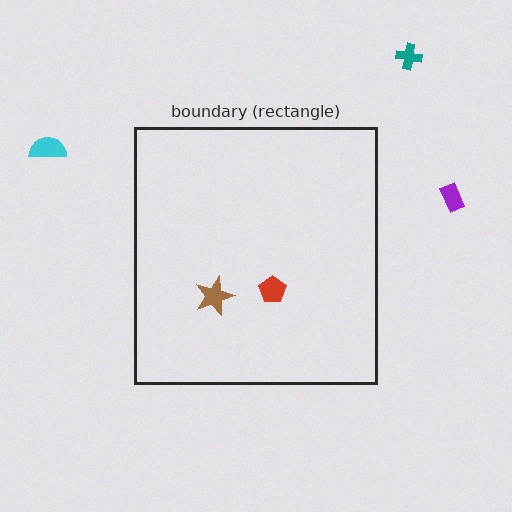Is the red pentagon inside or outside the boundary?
Inside.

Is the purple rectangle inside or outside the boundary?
Outside.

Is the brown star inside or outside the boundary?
Inside.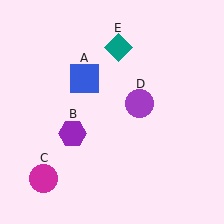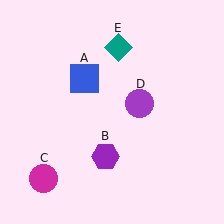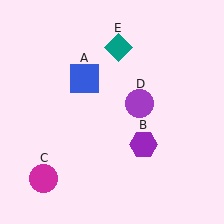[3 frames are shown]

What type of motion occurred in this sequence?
The purple hexagon (object B) rotated counterclockwise around the center of the scene.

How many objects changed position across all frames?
1 object changed position: purple hexagon (object B).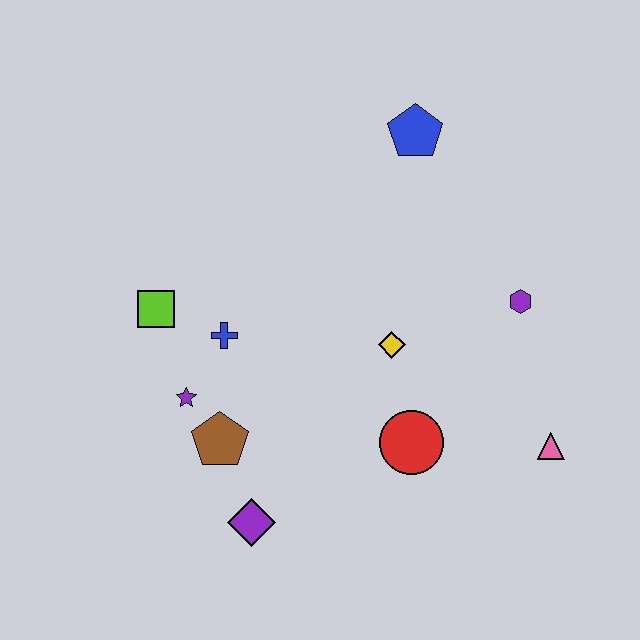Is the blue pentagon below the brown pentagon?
No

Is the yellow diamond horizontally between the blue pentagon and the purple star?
Yes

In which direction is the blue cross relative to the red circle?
The blue cross is to the left of the red circle.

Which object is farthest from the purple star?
The pink triangle is farthest from the purple star.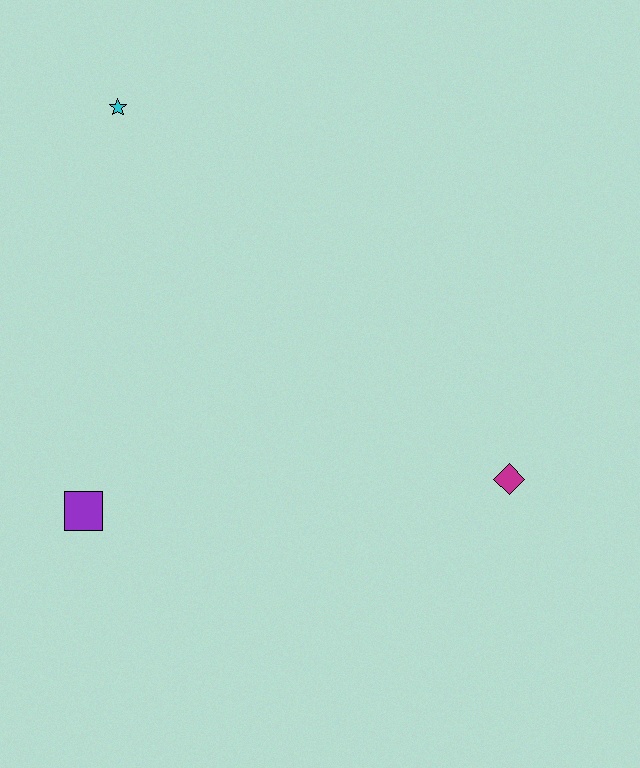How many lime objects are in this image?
There are no lime objects.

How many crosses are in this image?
There are no crosses.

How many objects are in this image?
There are 3 objects.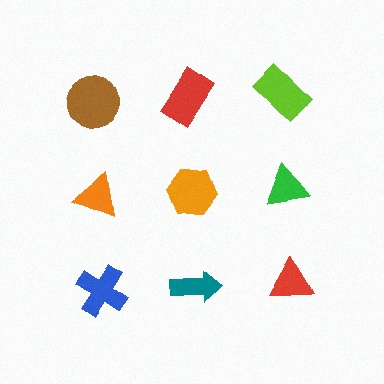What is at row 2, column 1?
An orange triangle.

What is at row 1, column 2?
A red rectangle.